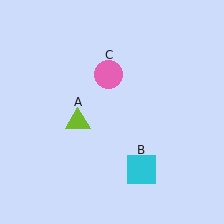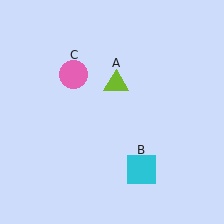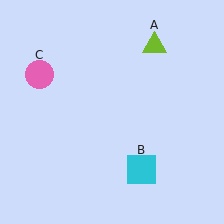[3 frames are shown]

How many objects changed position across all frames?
2 objects changed position: lime triangle (object A), pink circle (object C).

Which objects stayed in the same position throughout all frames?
Cyan square (object B) remained stationary.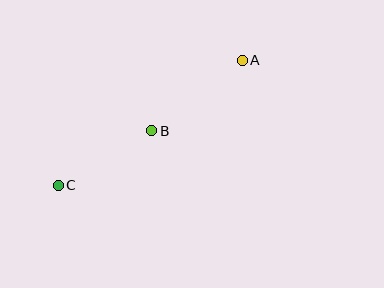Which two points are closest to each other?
Points B and C are closest to each other.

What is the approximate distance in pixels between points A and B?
The distance between A and B is approximately 115 pixels.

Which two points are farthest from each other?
Points A and C are farthest from each other.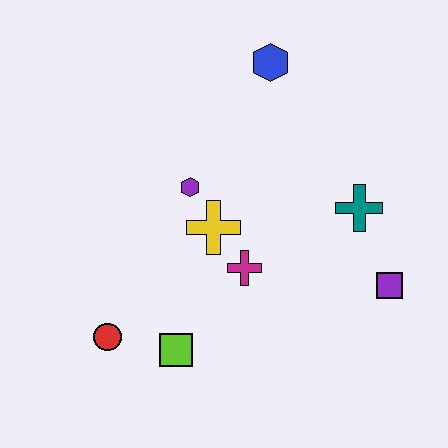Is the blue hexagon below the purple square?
No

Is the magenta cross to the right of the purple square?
No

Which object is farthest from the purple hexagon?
The purple square is farthest from the purple hexagon.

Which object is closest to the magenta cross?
The yellow cross is closest to the magenta cross.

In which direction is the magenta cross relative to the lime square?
The magenta cross is above the lime square.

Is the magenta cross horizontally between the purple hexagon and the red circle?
No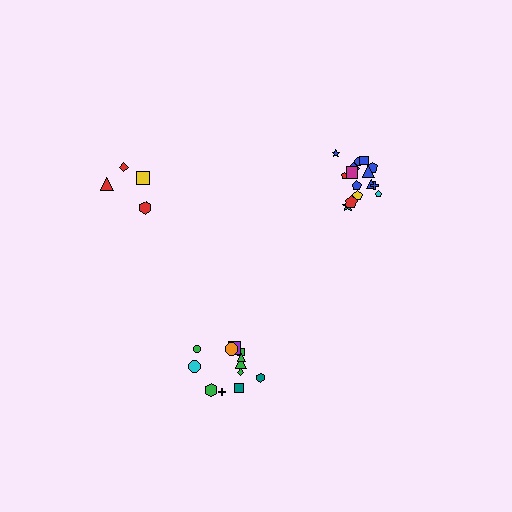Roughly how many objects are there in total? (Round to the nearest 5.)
Roughly 30 objects in total.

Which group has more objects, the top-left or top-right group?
The top-right group.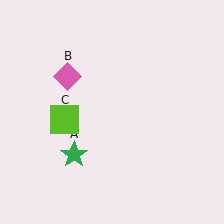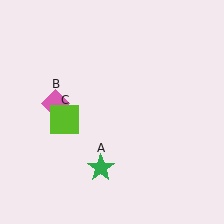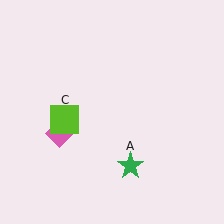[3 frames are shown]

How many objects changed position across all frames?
2 objects changed position: green star (object A), pink diamond (object B).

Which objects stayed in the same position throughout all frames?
Lime square (object C) remained stationary.